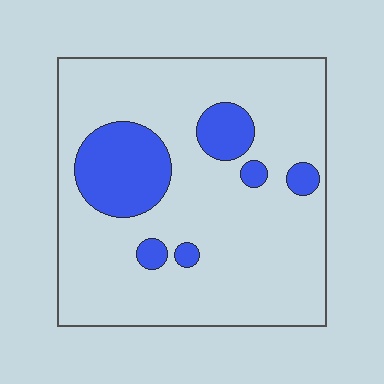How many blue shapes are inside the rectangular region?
6.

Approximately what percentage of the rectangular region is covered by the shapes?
Approximately 20%.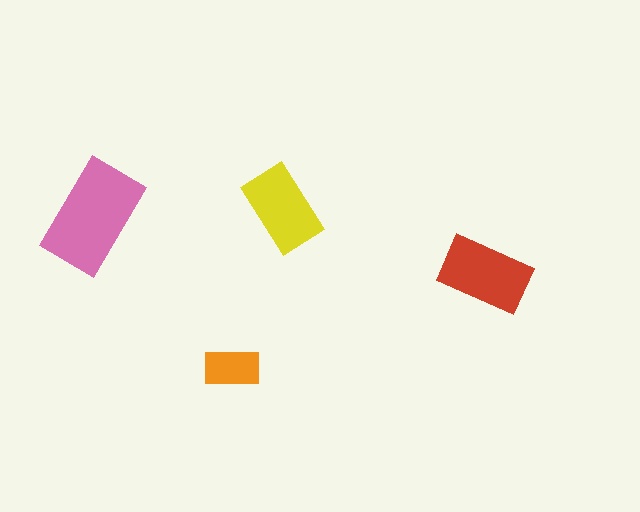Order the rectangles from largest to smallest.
the pink one, the red one, the yellow one, the orange one.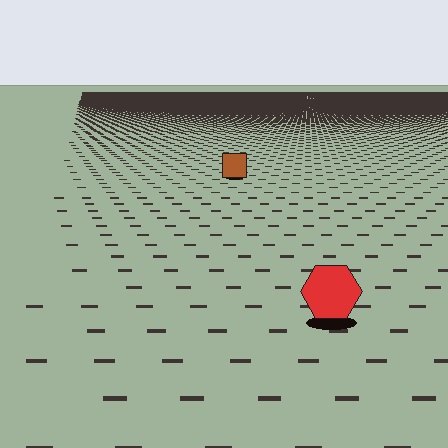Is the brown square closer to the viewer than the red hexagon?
No. The red hexagon is closer — you can tell from the texture gradient: the ground texture is coarser near it.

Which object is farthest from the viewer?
The brown square is farthest from the viewer. It appears smaller and the ground texture around it is denser.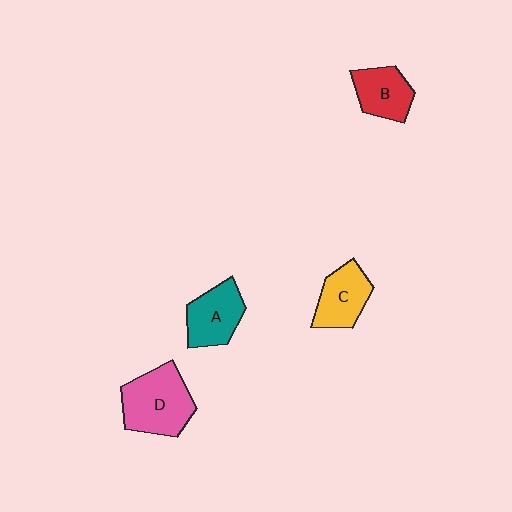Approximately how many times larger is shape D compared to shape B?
Approximately 1.6 times.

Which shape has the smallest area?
Shape B (red).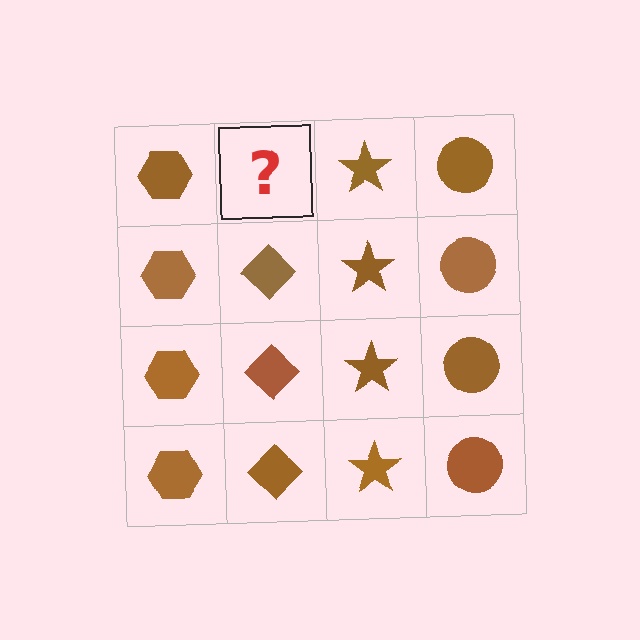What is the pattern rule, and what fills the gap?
The rule is that each column has a consistent shape. The gap should be filled with a brown diamond.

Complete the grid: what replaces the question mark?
The question mark should be replaced with a brown diamond.